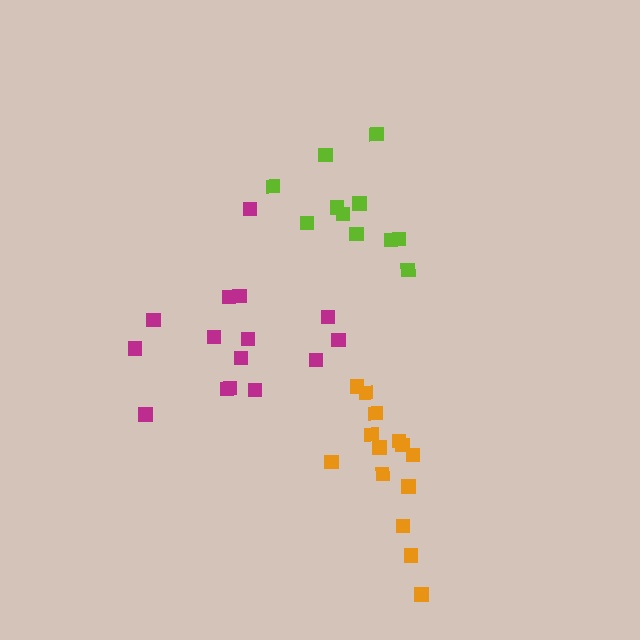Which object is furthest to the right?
The orange cluster is rightmost.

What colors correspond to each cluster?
The clusters are colored: orange, magenta, lime.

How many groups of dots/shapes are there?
There are 3 groups.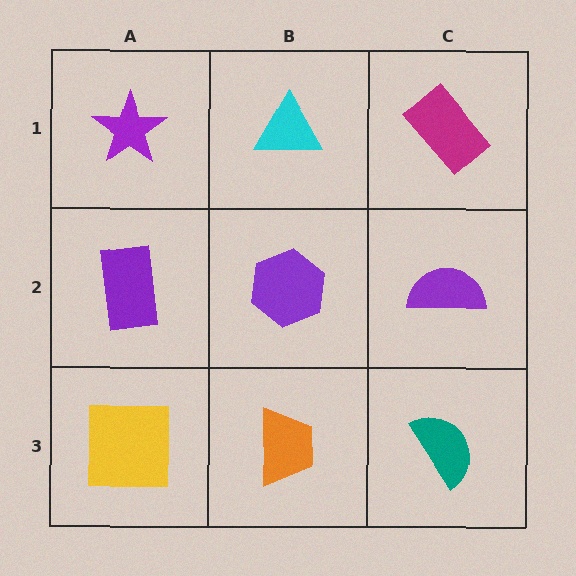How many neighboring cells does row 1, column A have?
2.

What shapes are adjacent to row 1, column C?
A purple semicircle (row 2, column C), a cyan triangle (row 1, column B).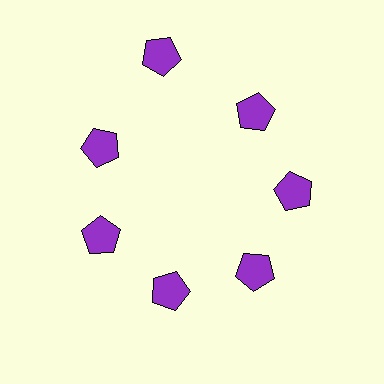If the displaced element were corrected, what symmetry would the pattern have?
It would have 7-fold rotational symmetry — the pattern would map onto itself every 51 degrees.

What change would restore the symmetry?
The symmetry would be restored by moving it inward, back onto the ring so that all 7 pentagons sit at equal angles and equal distance from the center.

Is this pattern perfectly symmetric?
No. The 7 purple pentagons are arranged in a ring, but one element near the 12 o'clock position is pushed outward from the center, breaking the 7-fold rotational symmetry.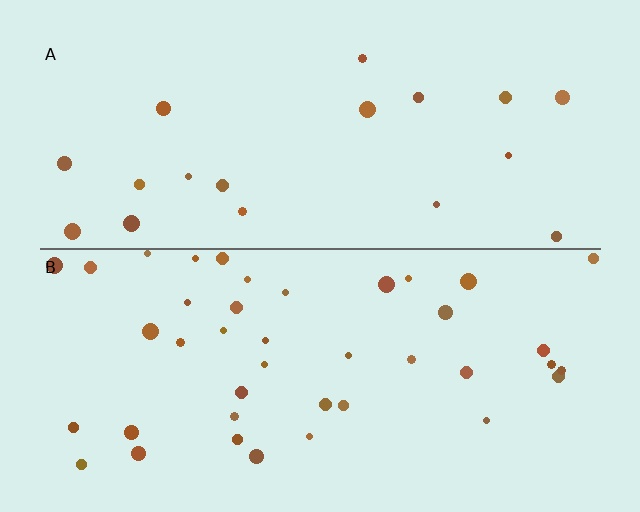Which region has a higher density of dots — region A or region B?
B (the bottom).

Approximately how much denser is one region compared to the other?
Approximately 2.3× — region B over region A.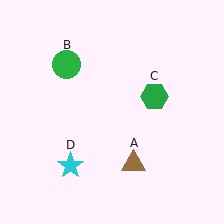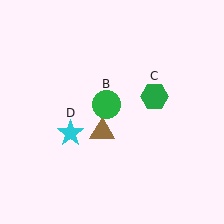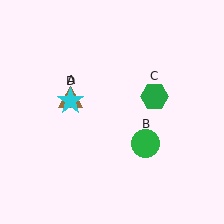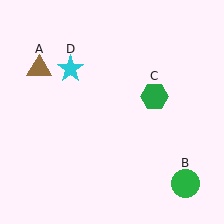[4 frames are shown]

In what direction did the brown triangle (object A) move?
The brown triangle (object A) moved up and to the left.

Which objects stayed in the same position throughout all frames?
Green hexagon (object C) remained stationary.